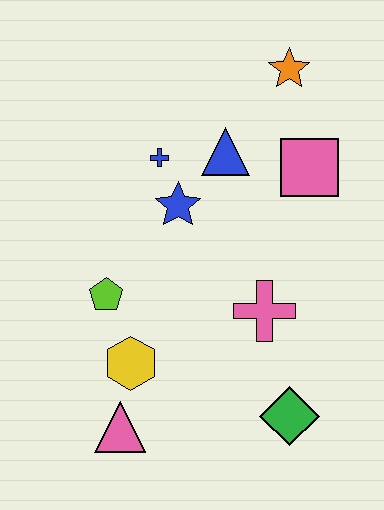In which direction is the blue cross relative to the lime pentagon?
The blue cross is above the lime pentagon.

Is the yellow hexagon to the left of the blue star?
Yes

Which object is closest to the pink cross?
The green diamond is closest to the pink cross.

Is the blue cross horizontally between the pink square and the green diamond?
No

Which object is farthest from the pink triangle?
The orange star is farthest from the pink triangle.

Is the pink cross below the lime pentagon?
Yes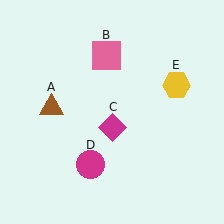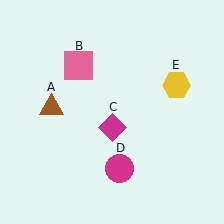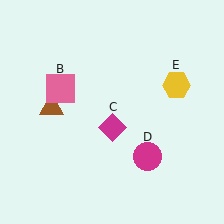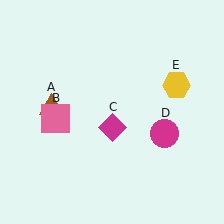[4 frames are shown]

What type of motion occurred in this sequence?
The pink square (object B), magenta circle (object D) rotated counterclockwise around the center of the scene.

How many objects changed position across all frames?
2 objects changed position: pink square (object B), magenta circle (object D).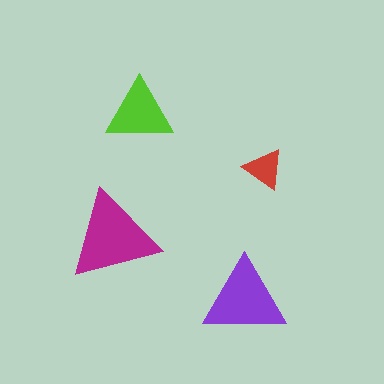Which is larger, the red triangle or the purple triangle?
The purple one.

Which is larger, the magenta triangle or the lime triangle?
The magenta one.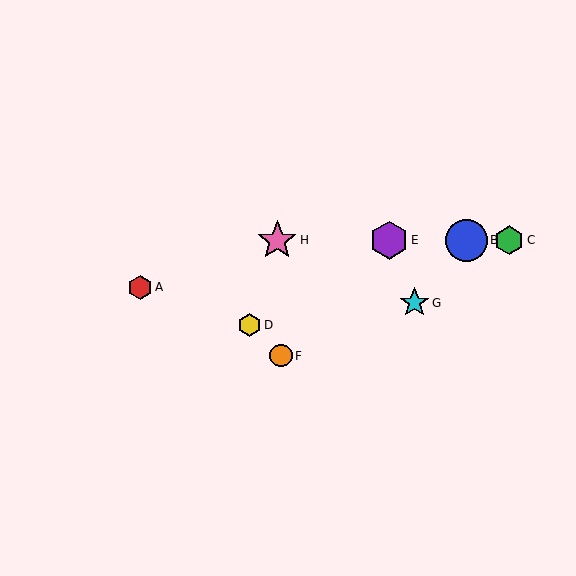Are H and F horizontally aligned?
No, H is at y≈240 and F is at y≈356.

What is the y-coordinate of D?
Object D is at y≈325.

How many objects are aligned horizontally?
4 objects (B, C, E, H) are aligned horizontally.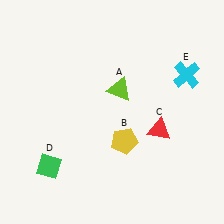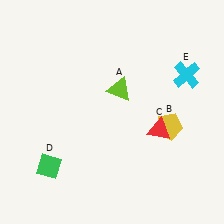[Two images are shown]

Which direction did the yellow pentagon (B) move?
The yellow pentagon (B) moved right.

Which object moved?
The yellow pentagon (B) moved right.